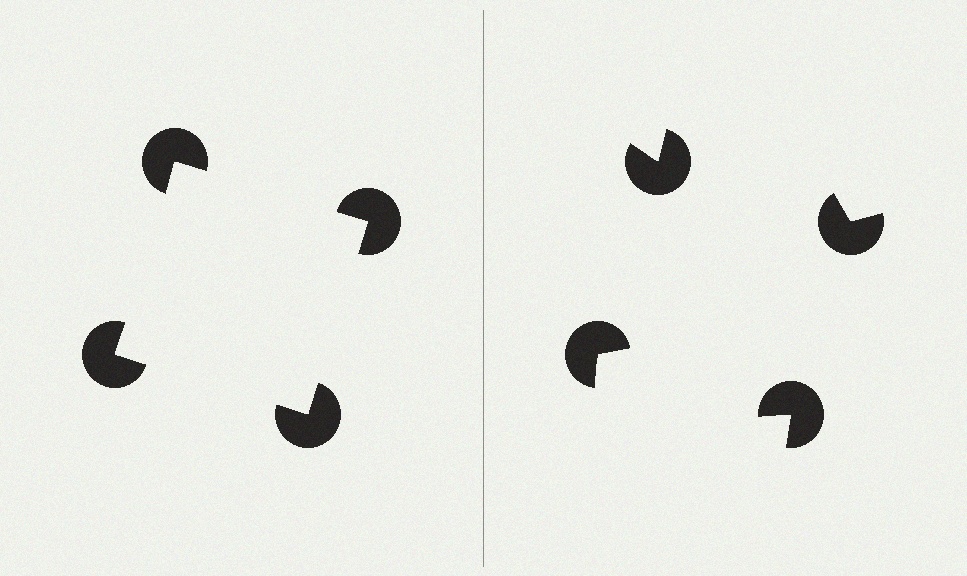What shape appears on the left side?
An illusory square.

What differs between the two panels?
The pac-man discs are positioned identically on both sides; only the wedge orientations differ. On the left they align to a square; on the right they are misaligned.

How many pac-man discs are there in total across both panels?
8 — 4 on each side.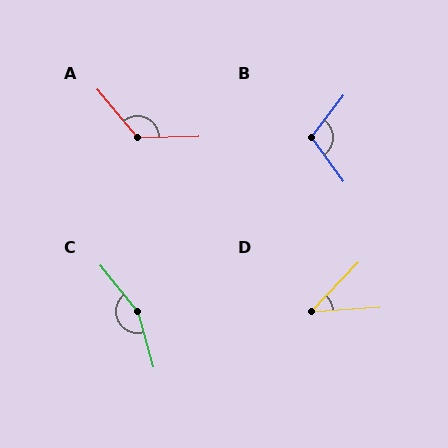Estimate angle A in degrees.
Approximately 129 degrees.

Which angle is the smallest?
D, at approximately 43 degrees.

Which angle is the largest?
C, at approximately 156 degrees.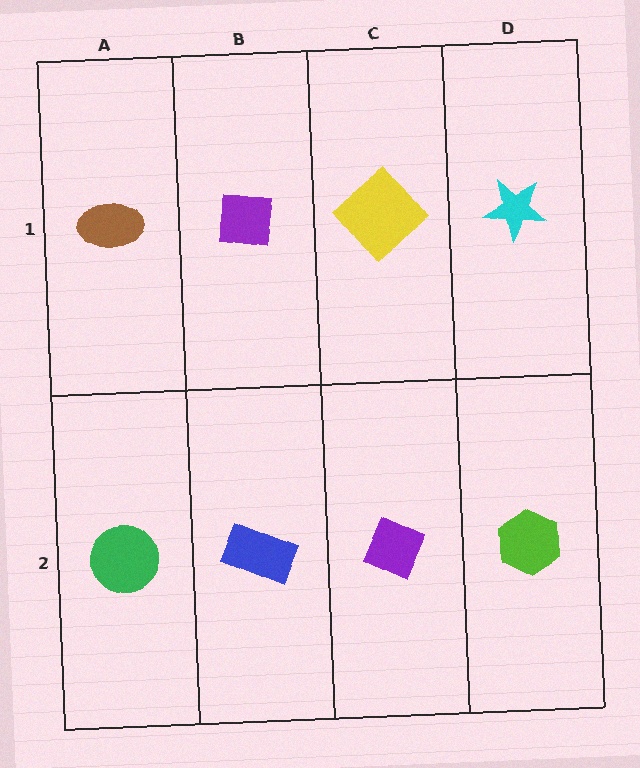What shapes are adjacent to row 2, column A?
A brown ellipse (row 1, column A), a blue rectangle (row 2, column B).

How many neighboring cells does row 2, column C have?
3.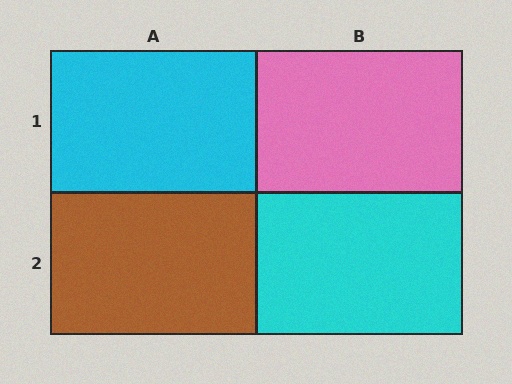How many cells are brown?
1 cell is brown.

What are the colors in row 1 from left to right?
Cyan, pink.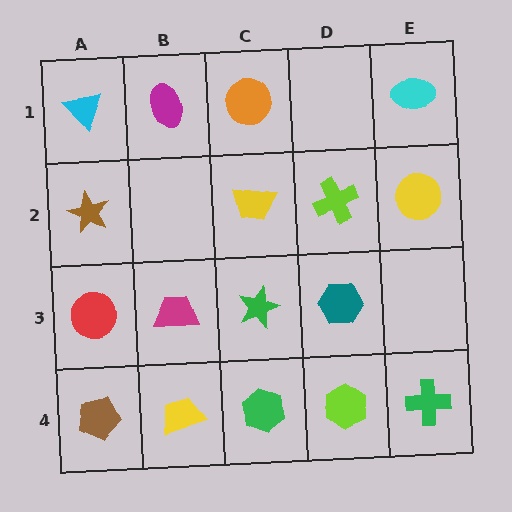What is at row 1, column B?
A magenta ellipse.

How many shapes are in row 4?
5 shapes.